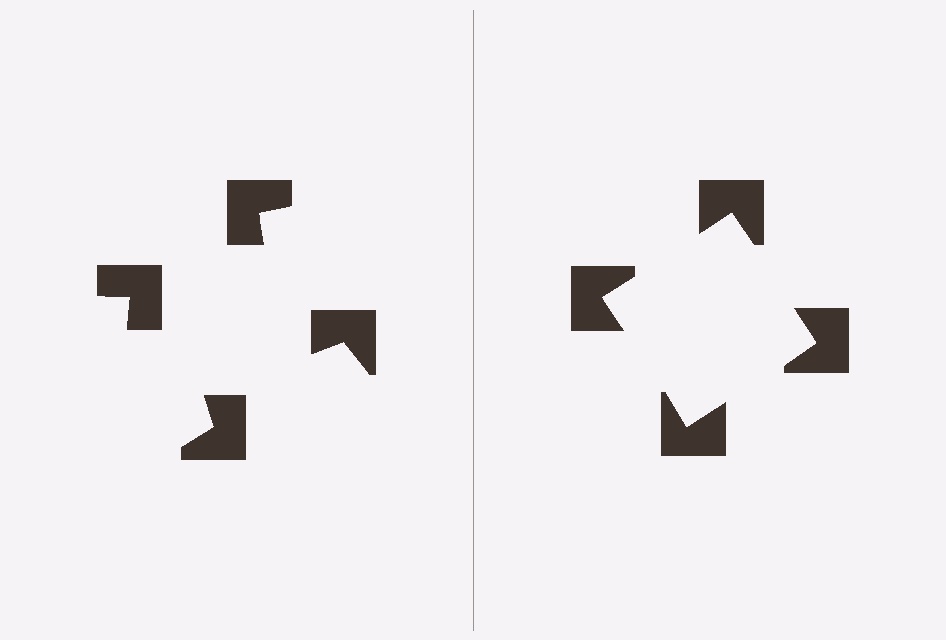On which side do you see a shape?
An illusory square appears on the right side. On the left side the wedge cuts are rotated, so no coherent shape forms.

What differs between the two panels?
The notched squares are positioned identically on both sides; only the wedge orientations differ. On the right they align to a square; on the left they are misaligned.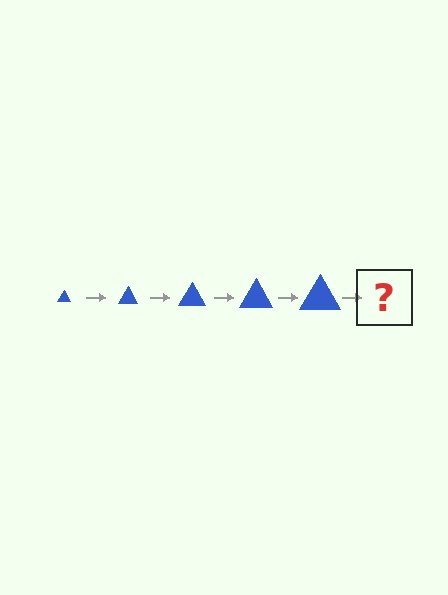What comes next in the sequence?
The next element should be a blue triangle, larger than the previous one.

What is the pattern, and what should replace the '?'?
The pattern is that the triangle gets progressively larger each step. The '?' should be a blue triangle, larger than the previous one.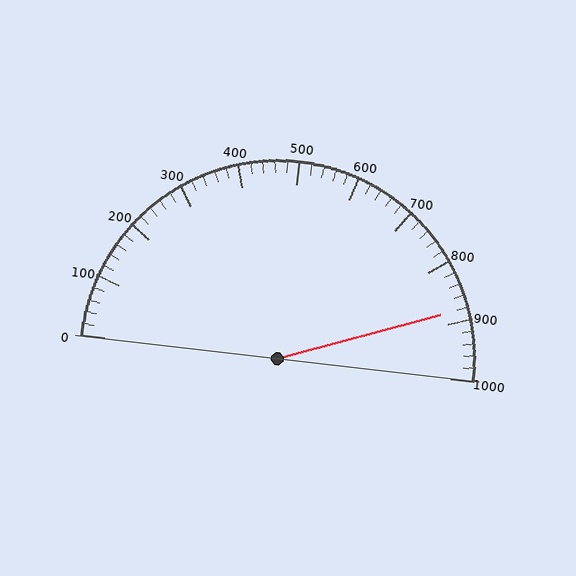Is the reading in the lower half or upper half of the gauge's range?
The reading is in the upper half of the range (0 to 1000).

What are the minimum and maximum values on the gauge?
The gauge ranges from 0 to 1000.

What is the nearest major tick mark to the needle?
The nearest major tick mark is 900.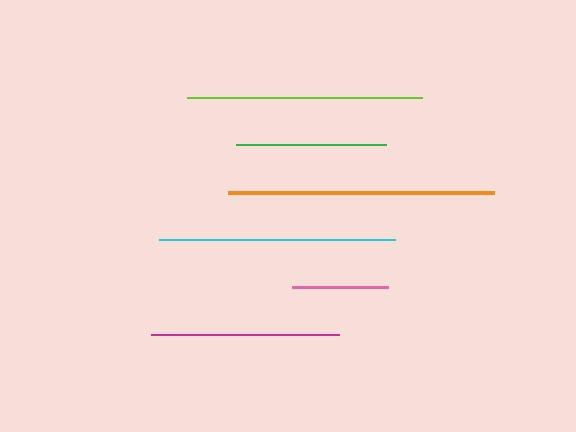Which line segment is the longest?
The orange line is the longest at approximately 267 pixels.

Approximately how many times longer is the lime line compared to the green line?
The lime line is approximately 1.6 times the length of the green line.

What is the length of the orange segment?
The orange segment is approximately 267 pixels long.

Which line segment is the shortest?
The pink line is the shortest at approximately 95 pixels.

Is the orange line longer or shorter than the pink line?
The orange line is longer than the pink line.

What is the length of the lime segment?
The lime segment is approximately 235 pixels long.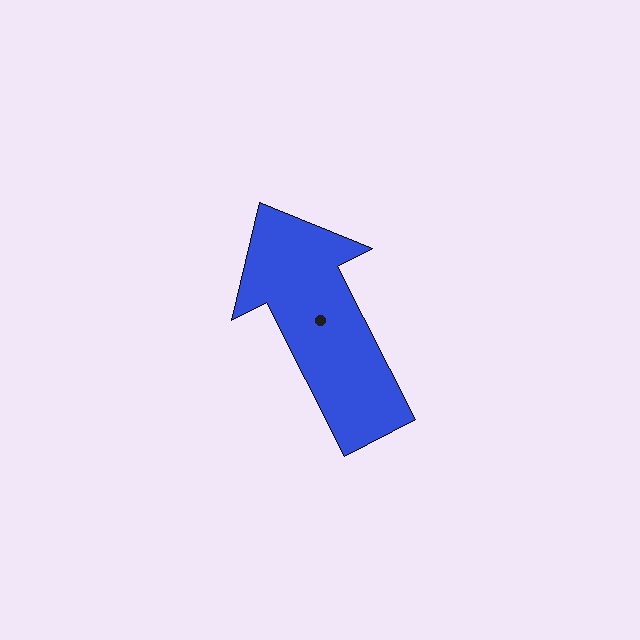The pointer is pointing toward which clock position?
Roughly 11 o'clock.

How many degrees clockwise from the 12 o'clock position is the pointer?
Approximately 333 degrees.